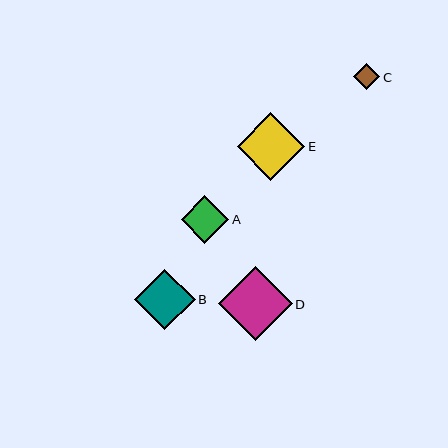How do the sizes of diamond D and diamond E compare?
Diamond D and diamond E are approximately the same size.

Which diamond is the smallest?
Diamond C is the smallest with a size of approximately 26 pixels.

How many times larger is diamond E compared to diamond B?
Diamond E is approximately 1.1 times the size of diamond B.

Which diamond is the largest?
Diamond D is the largest with a size of approximately 74 pixels.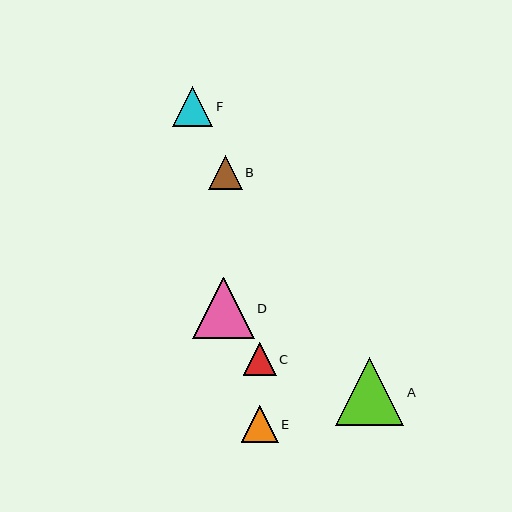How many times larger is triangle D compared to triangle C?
Triangle D is approximately 1.9 times the size of triangle C.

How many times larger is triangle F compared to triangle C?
Triangle F is approximately 1.2 times the size of triangle C.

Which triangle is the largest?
Triangle A is the largest with a size of approximately 68 pixels.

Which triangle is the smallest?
Triangle C is the smallest with a size of approximately 33 pixels.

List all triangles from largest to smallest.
From largest to smallest: A, D, F, E, B, C.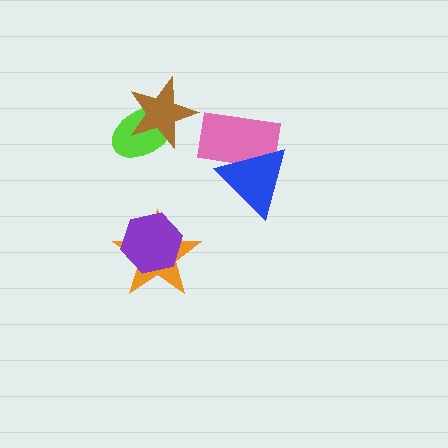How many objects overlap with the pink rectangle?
1 object overlaps with the pink rectangle.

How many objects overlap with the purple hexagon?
1 object overlaps with the purple hexagon.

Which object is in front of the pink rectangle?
The blue triangle is in front of the pink rectangle.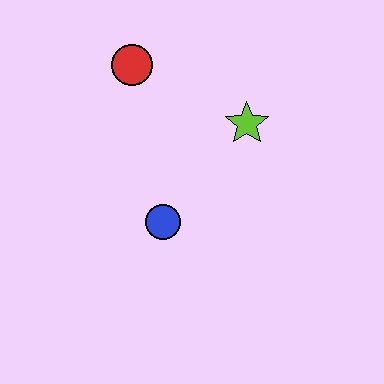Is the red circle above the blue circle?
Yes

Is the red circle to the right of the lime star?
No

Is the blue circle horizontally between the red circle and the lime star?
Yes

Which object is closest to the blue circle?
The lime star is closest to the blue circle.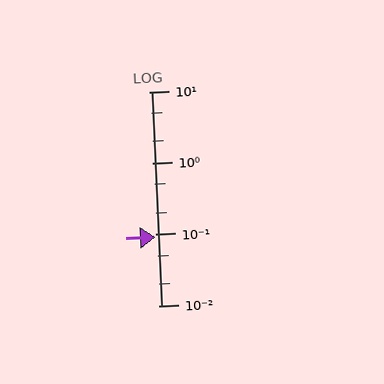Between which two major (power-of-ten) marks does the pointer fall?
The pointer is between 0.01 and 0.1.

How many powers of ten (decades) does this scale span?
The scale spans 3 decades, from 0.01 to 10.